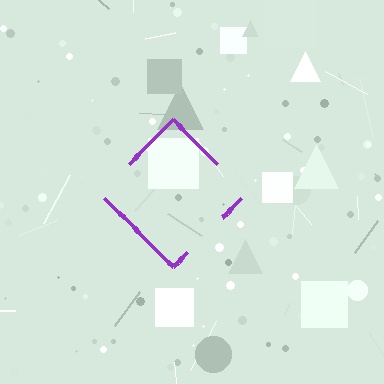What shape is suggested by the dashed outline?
The dashed outline suggests a diamond.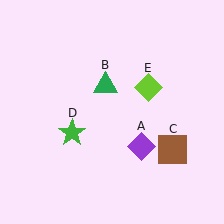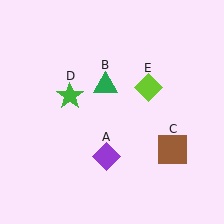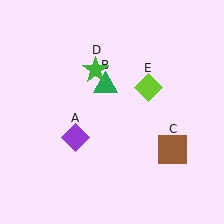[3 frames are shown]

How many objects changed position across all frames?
2 objects changed position: purple diamond (object A), green star (object D).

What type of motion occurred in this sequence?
The purple diamond (object A), green star (object D) rotated clockwise around the center of the scene.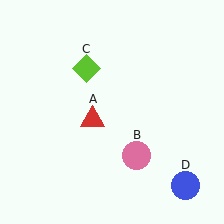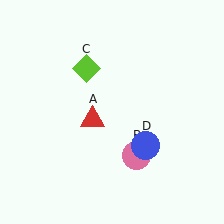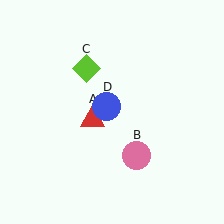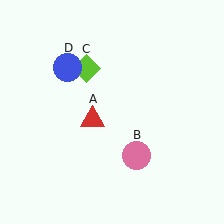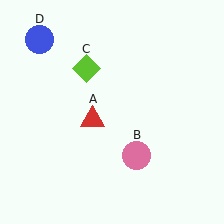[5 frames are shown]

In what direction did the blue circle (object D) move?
The blue circle (object D) moved up and to the left.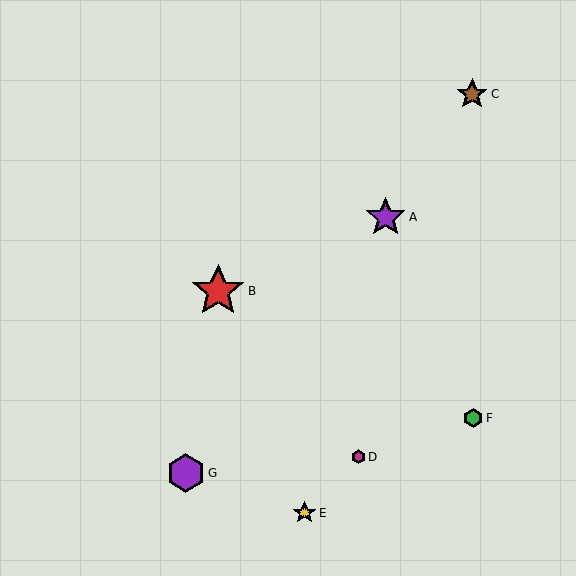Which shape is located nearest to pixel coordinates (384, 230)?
The purple star (labeled A) at (386, 217) is nearest to that location.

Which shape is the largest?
The red star (labeled B) is the largest.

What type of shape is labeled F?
Shape F is a green hexagon.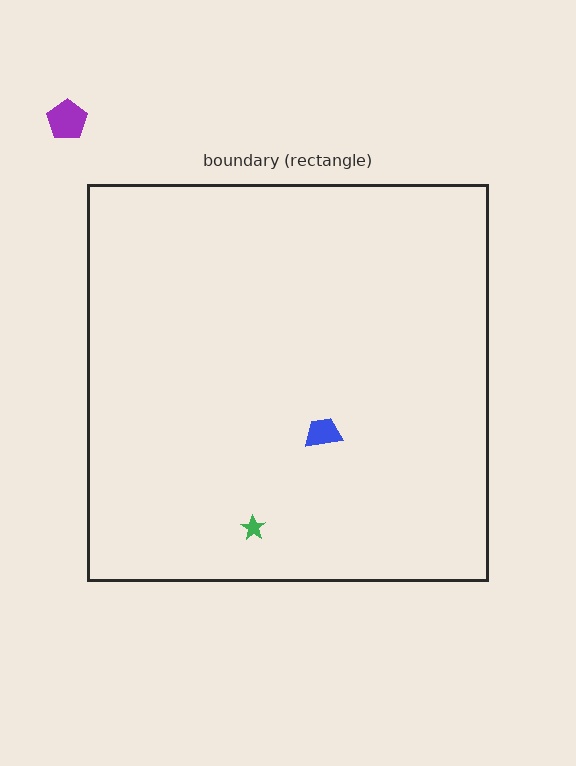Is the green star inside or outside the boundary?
Inside.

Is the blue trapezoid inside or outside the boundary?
Inside.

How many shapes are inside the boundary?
2 inside, 1 outside.